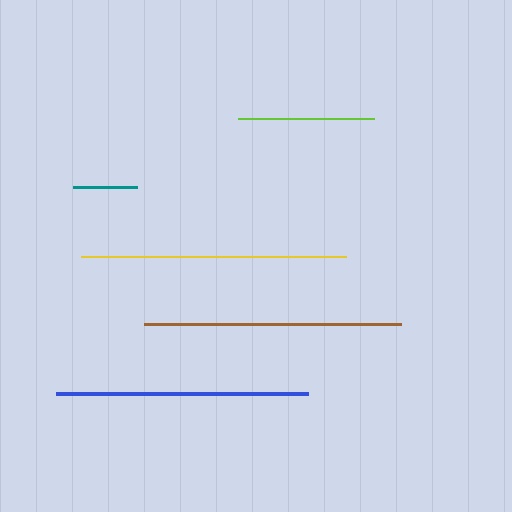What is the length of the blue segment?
The blue segment is approximately 252 pixels long.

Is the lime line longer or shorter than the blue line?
The blue line is longer than the lime line.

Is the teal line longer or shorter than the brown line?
The brown line is longer than the teal line.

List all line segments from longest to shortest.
From longest to shortest: yellow, brown, blue, lime, teal.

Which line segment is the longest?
The yellow line is the longest at approximately 266 pixels.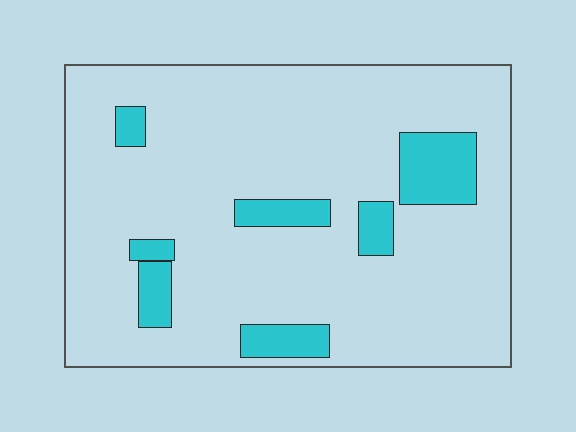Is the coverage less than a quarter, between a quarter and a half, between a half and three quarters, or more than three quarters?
Less than a quarter.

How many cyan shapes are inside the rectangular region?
7.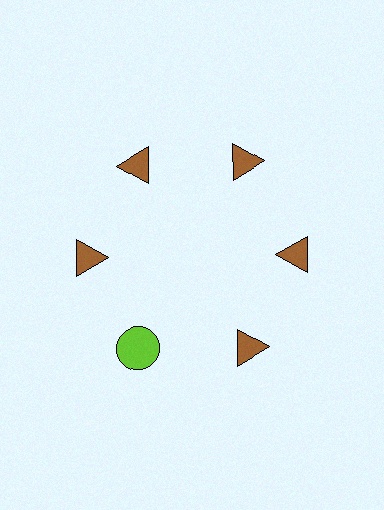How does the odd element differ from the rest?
It differs in both color (lime instead of brown) and shape (circle instead of triangle).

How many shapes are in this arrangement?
There are 6 shapes arranged in a ring pattern.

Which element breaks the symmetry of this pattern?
The lime circle at roughly the 7 o'clock position breaks the symmetry. All other shapes are brown triangles.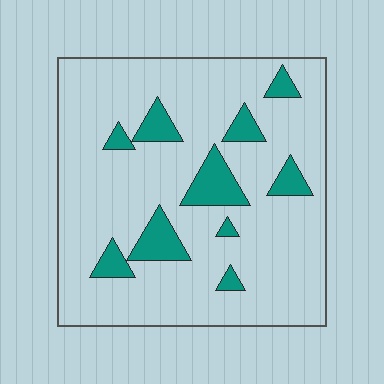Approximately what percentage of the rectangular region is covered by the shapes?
Approximately 15%.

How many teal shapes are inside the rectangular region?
10.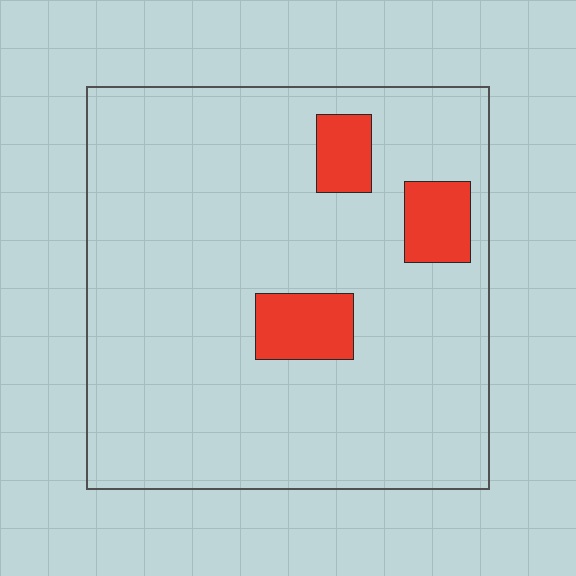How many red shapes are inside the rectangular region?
3.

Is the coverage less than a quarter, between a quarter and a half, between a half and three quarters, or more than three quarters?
Less than a quarter.